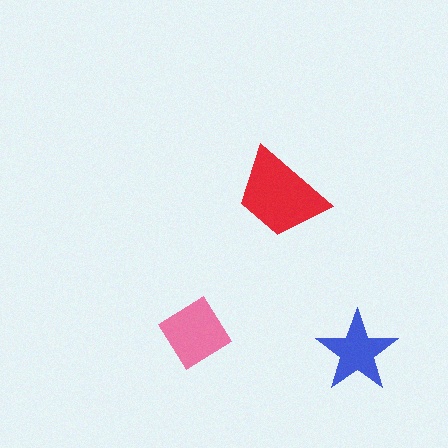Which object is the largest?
The red trapezoid.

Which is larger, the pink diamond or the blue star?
The pink diamond.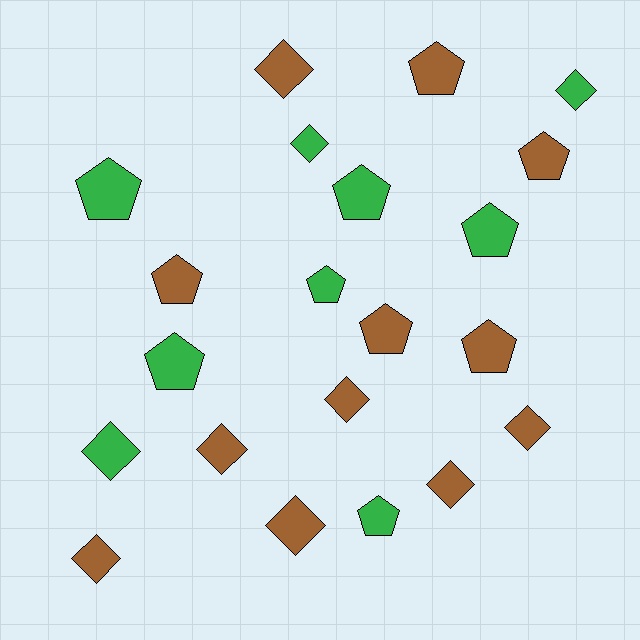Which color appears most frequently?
Brown, with 12 objects.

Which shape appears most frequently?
Pentagon, with 11 objects.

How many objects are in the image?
There are 21 objects.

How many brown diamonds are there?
There are 7 brown diamonds.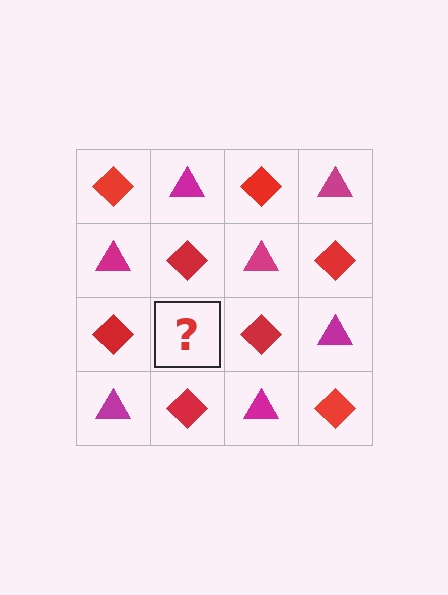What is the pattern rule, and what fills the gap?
The rule is that it alternates red diamond and magenta triangle in a checkerboard pattern. The gap should be filled with a magenta triangle.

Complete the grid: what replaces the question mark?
The question mark should be replaced with a magenta triangle.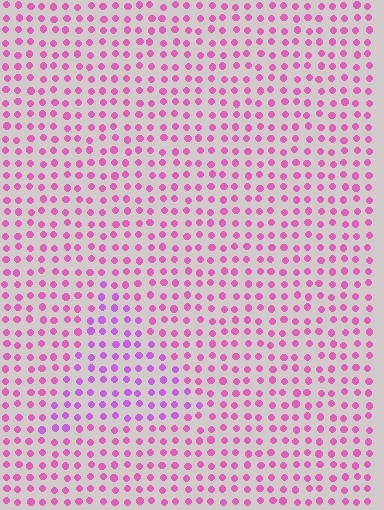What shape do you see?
I see a triangle.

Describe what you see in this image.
The image is filled with small pink elements in a uniform arrangement. A triangle-shaped region is visible where the elements are tinted to a slightly different hue, forming a subtle color boundary.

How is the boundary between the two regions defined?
The boundary is defined purely by a slight shift in hue (about 30 degrees). Spacing, size, and orientation are identical on both sides.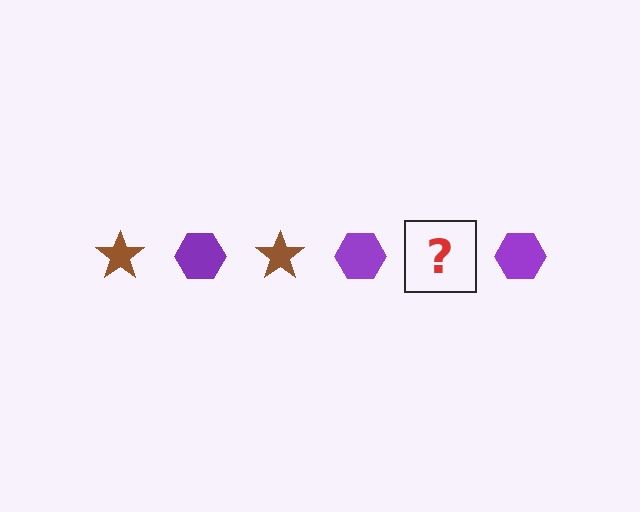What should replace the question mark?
The question mark should be replaced with a brown star.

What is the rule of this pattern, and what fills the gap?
The rule is that the pattern alternates between brown star and purple hexagon. The gap should be filled with a brown star.